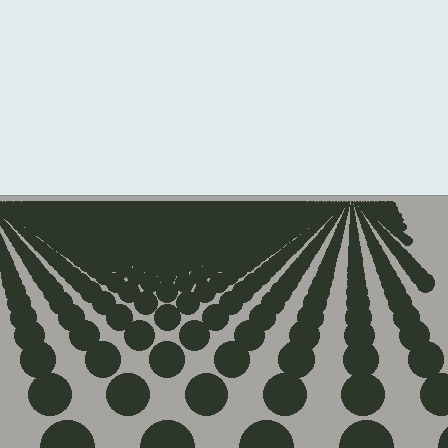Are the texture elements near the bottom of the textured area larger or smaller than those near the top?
Larger. Near the bottom, elements are closer to the viewer and appear at a bigger on-screen size.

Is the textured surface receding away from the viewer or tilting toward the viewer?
The surface is receding away from the viewer. Texture elements get smaller and denser toward the top.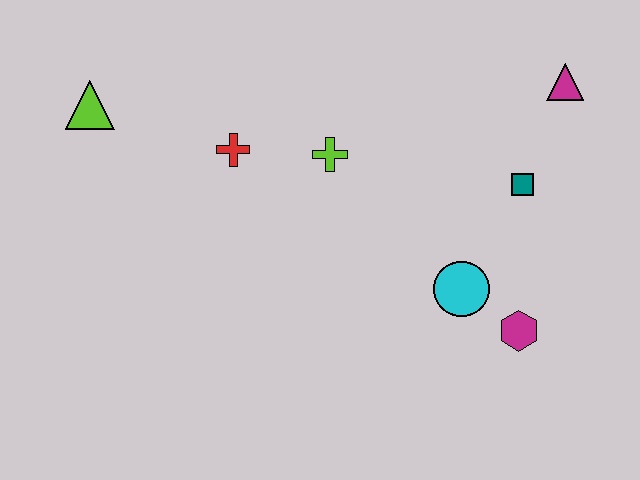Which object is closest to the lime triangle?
The red cross is closest to the lime triangle.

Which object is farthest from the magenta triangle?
The lime triangle is farthest from the magenta triangle.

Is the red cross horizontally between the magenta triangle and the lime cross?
No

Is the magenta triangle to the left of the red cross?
No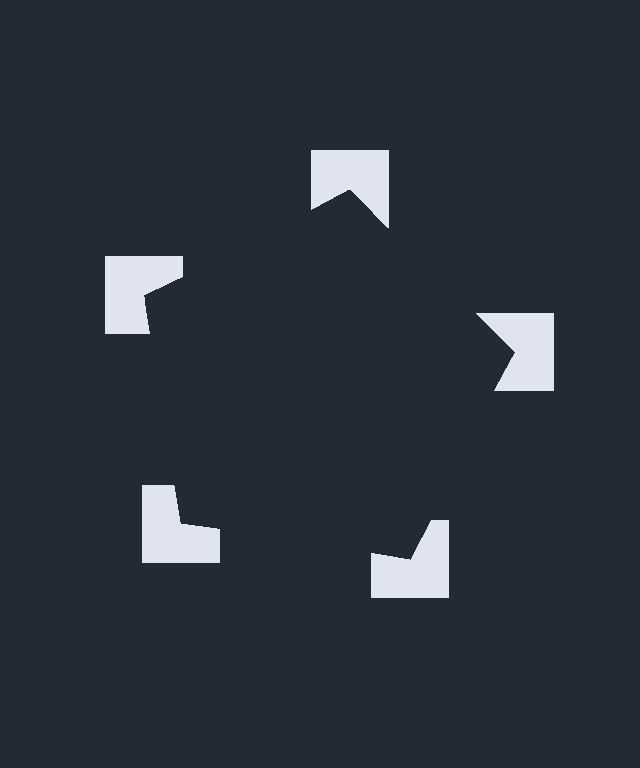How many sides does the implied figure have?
5 sides.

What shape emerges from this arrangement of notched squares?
An illusory pentagon — its edges are inferred from the aligned wedge cuts in the notched squares, not physically drawn.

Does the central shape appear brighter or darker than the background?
It typically appears slightly darker than the background, even though no actual brightness change is drawn.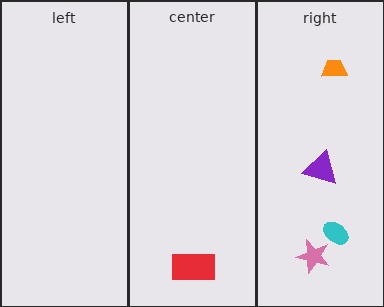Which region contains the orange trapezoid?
The right region.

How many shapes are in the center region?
1.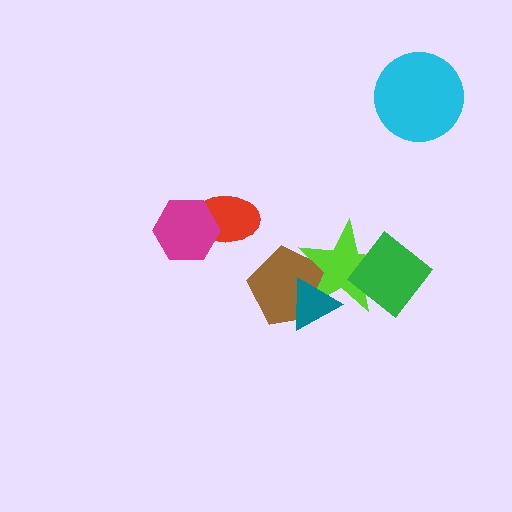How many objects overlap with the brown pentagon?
2 objects overlap with the brown pentagon.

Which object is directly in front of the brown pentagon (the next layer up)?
The lime star is directly in front of the brown pentagon.